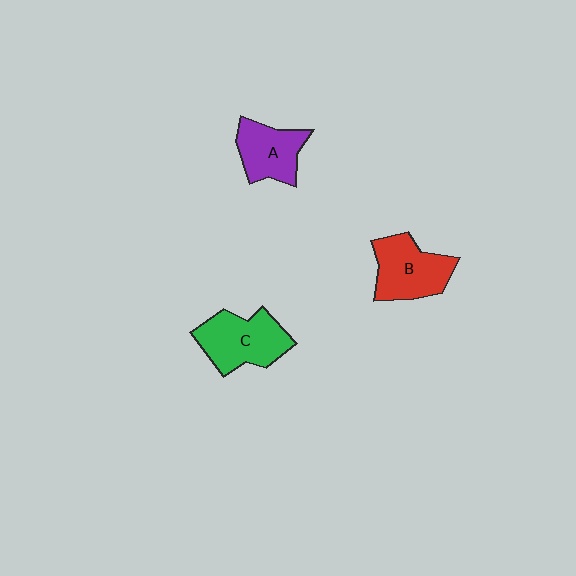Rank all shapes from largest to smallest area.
From largest to smallest: C (green), B (red), A (purple).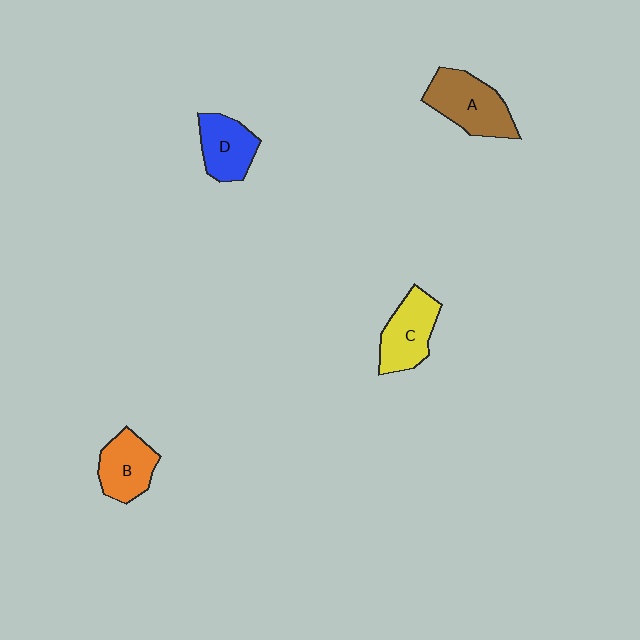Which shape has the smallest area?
Shape D (blue).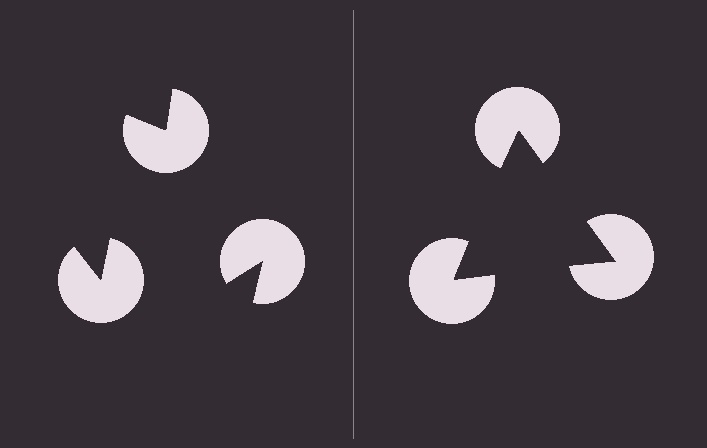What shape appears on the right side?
An illusory triangle.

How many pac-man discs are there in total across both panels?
6 — 3 on each side.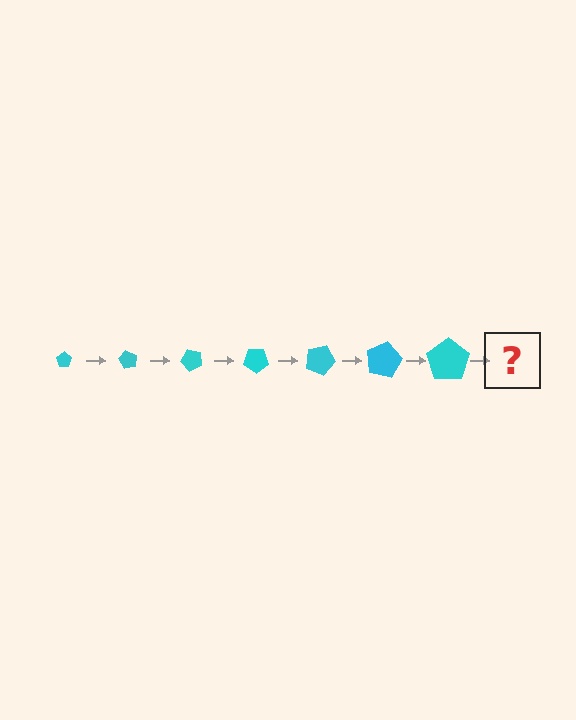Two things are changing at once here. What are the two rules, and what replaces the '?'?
The two rules are that the pentagon grows larger each step and it rotates 60 degrees each step. The '?' should be a pentagon, larger than the previous one and rotated 420 degrees from the start.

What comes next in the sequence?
The next element should be a pentagon, larger than the previous one and rotated 420 degrees from the start.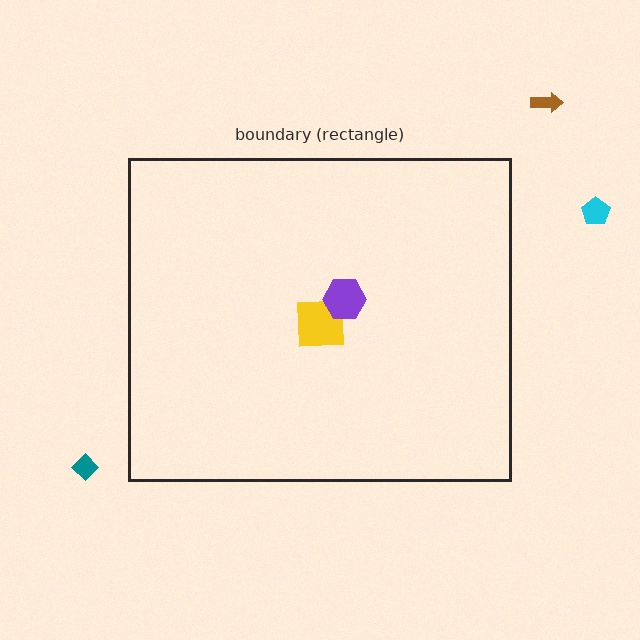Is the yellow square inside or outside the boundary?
Inside.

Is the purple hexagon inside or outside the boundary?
Inside.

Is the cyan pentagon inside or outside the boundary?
Outside.